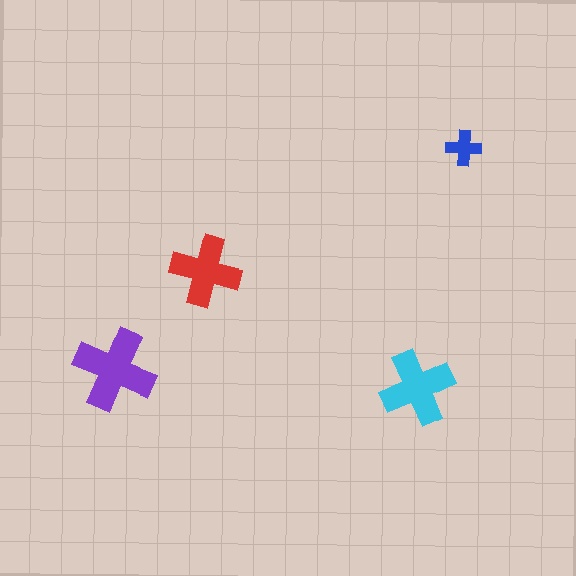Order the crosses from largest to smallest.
the purple one, the cyan one, the red one, the blue one.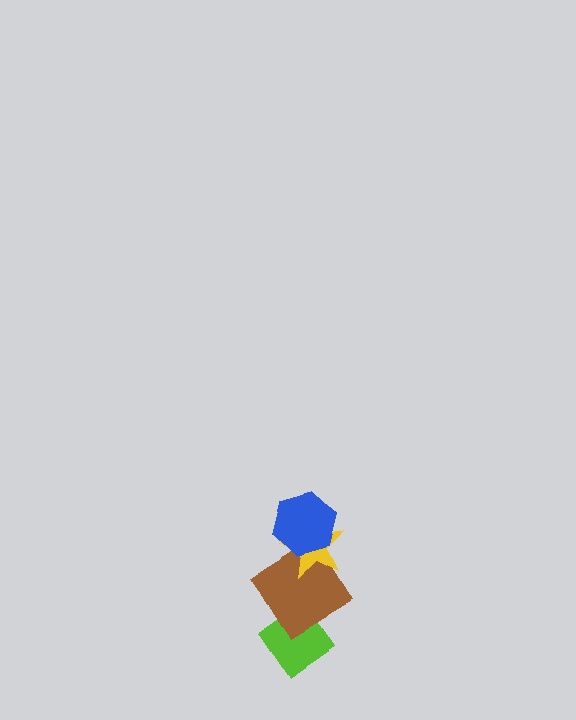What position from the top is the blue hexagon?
The blue hexagon is 1st from the top.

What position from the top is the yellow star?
The yellow star is 2nd from the top.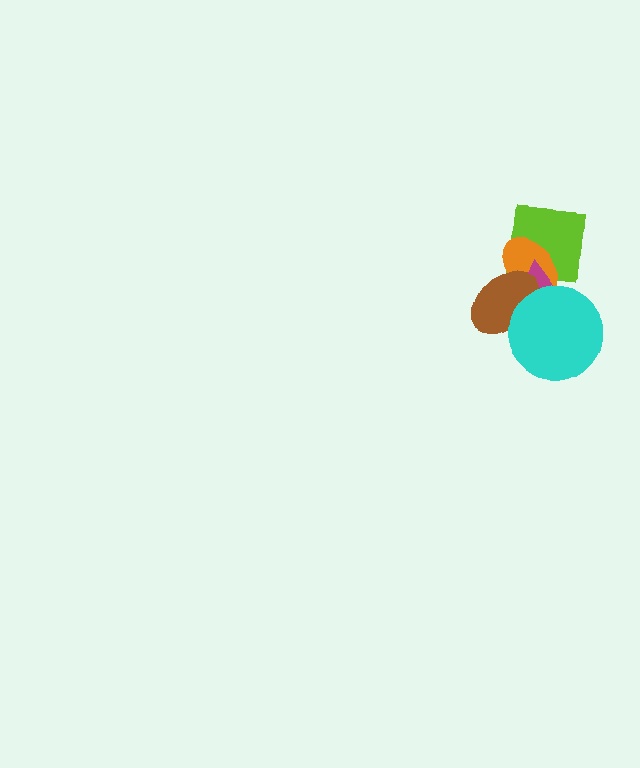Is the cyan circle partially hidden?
No, no other shape covers it.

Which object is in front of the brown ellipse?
The cyan circle is in front of the brown ellipse.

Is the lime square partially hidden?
Yes, it is partially covered by another shape.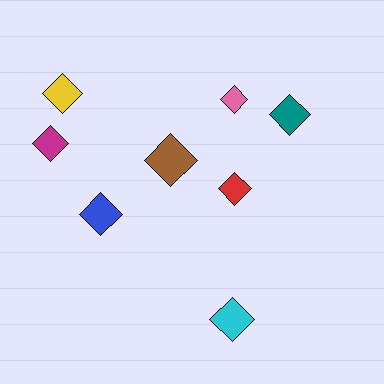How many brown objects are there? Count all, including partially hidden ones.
There is 1 brown object.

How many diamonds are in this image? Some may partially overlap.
There are 8 diamonds.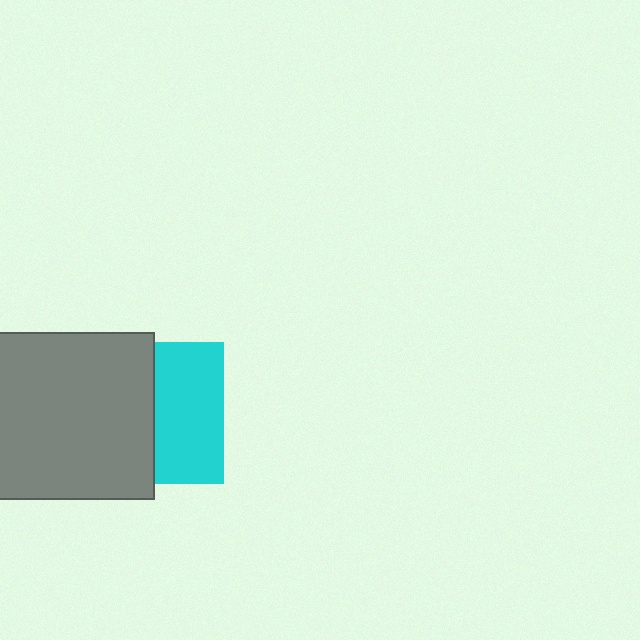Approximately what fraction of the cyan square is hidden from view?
Roughly 52% of the cyan square is hidden behind the gray square.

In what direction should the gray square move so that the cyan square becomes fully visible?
The gray square should move left. That is the shortest direction to clear the overlap and leave the cyan square fully visible.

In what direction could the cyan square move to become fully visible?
The cyan square could move right. That would shift it out from behind the gray square entirely.